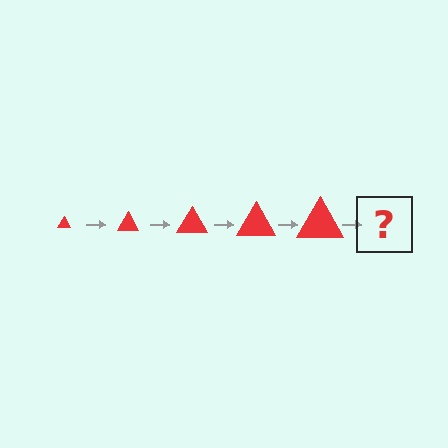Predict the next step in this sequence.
The next step is a red triangle, larger than the previous one.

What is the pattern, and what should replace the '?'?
The pattern is that the triangle gets progressively larger each step. The '?' should be a red triangle, larger than the previous one.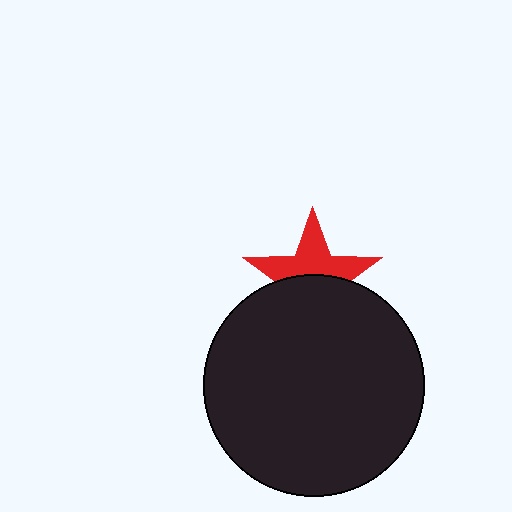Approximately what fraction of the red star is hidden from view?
Roughly 50% of the red star is hidden behind the black circle.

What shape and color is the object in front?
The object in front is a black circle.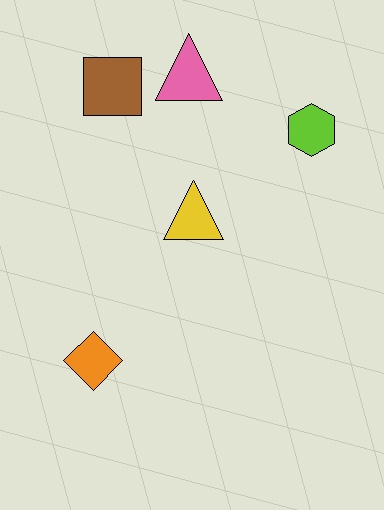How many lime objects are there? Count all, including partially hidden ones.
There is 1 lime object.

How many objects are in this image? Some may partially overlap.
There are 5 objects.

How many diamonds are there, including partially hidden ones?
There is 1 diamond.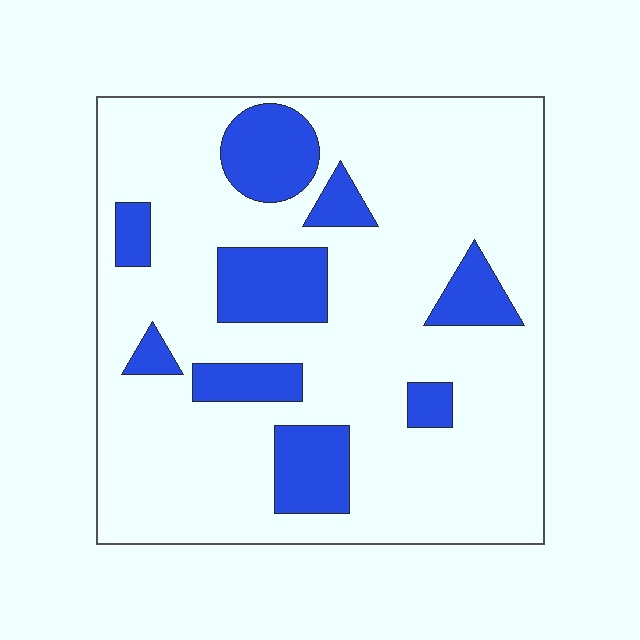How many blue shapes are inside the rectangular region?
9.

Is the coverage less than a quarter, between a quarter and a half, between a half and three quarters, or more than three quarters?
Less than a quarter.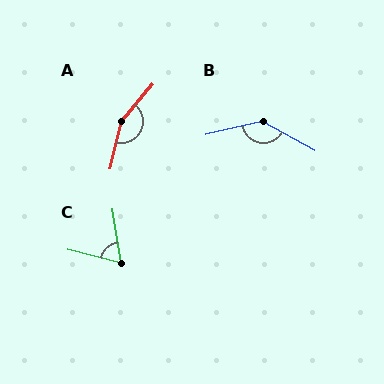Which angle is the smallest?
C, at approximately 67 degrees.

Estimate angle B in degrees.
Approximately 138 degrees.